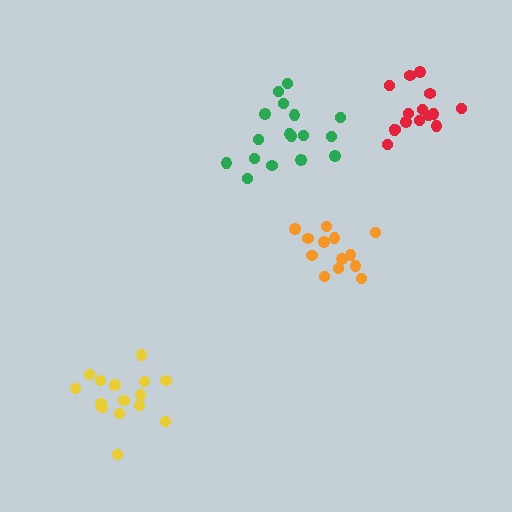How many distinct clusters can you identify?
There are 4 distinct clusters.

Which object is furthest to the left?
The yellow cluster is leftmost.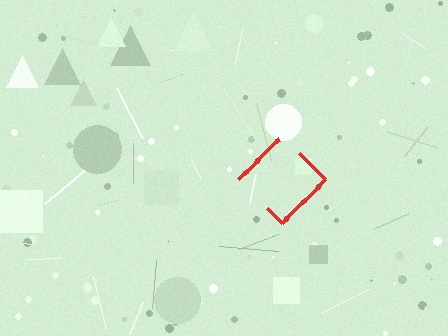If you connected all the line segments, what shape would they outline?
They would outline a diamond.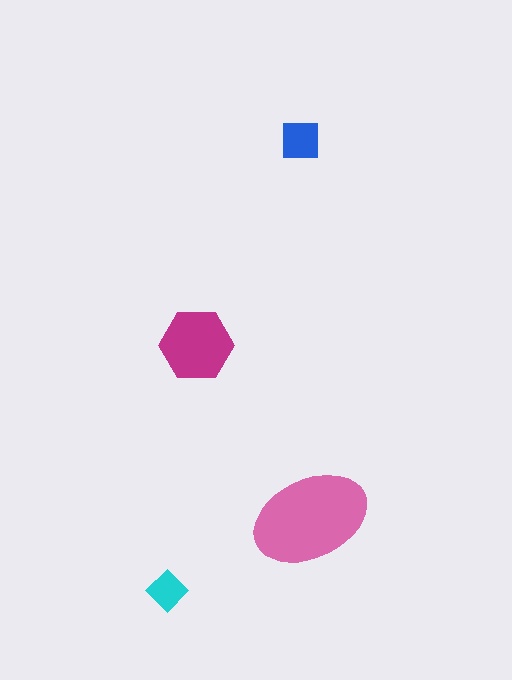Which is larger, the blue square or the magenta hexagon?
The magenta hexagon.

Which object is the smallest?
The cyan diamond.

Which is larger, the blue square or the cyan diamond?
The blue square.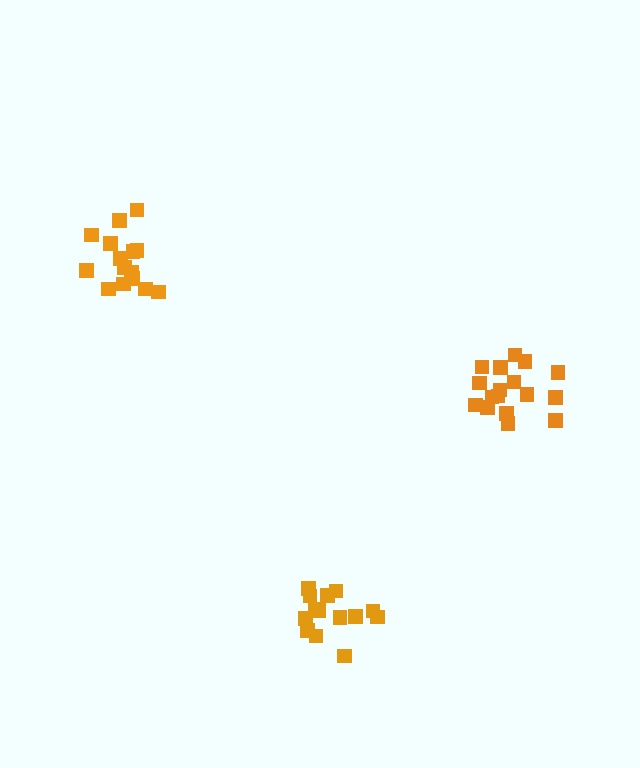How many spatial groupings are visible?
There are 3 spatial groupings.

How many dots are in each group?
Group 1: 15 dots, Group 2: 17 dots, Group 3: 14 dots (46 total).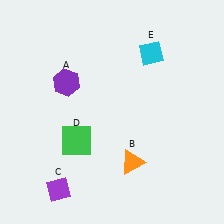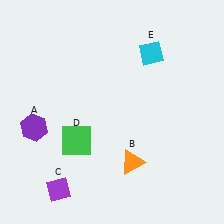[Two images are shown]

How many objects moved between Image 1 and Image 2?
1 object moved between the two images.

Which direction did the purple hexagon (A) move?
The purple hexagon (A) moved down.